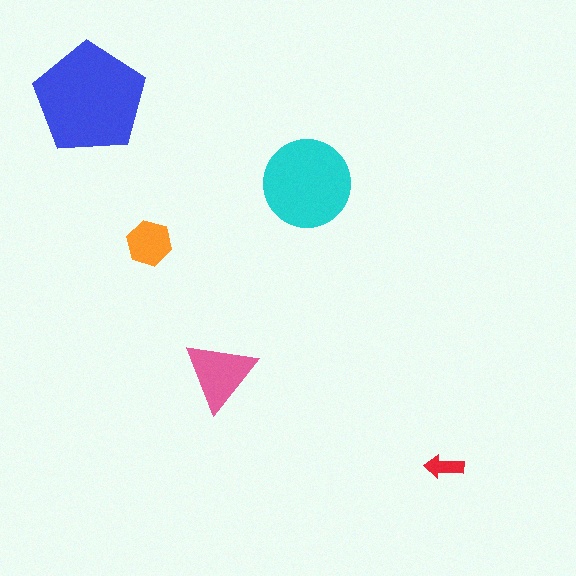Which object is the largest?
The blue pentagon.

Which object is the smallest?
The red arrow.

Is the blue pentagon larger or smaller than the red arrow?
Larger.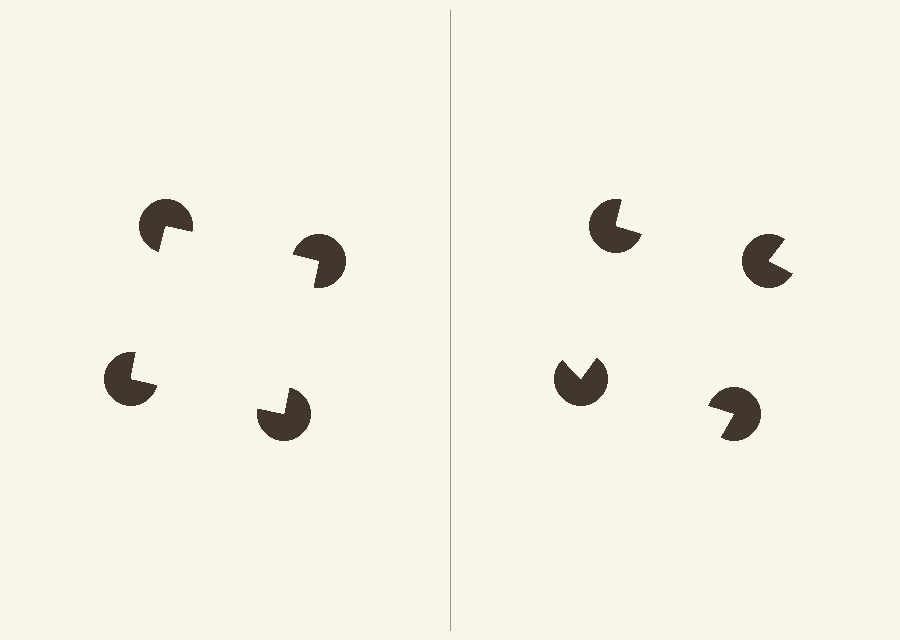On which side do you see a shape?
An illusory square appears on the left side. On the right side the wedge cuts are rotated, so no coherent shape forms.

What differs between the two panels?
The pac-man discs are positioned identically on both sides; only the wedge orientations differ. On the left they align to a square; on the right they are misaligned.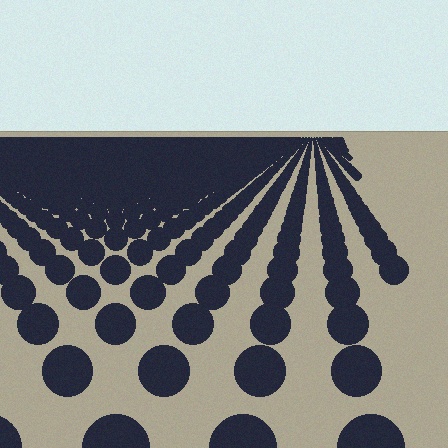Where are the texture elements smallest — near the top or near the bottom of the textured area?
Near the top.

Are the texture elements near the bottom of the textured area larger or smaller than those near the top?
Larger. Near the bottom, elements are closer to the viewer and appear at a bigger on-screen size.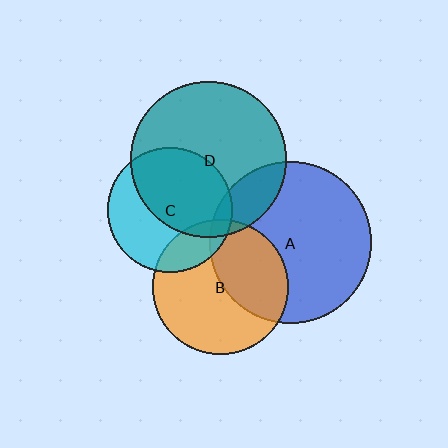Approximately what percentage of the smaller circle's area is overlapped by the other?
Approximately 55%.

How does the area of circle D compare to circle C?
Approximately 1.5 times.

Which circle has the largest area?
Circle A (blue).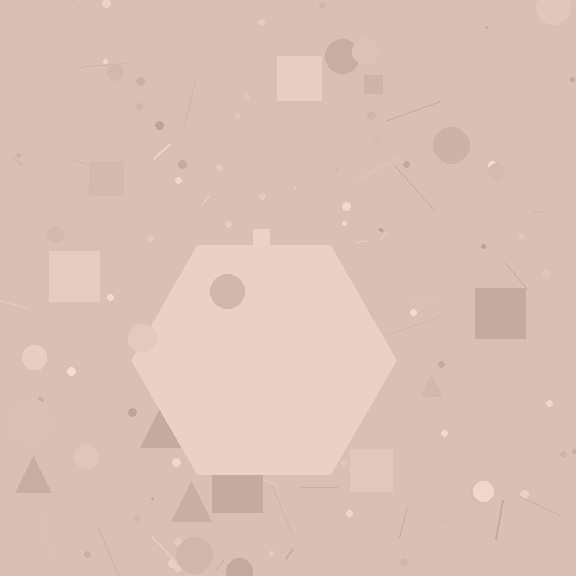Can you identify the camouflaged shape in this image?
The camouflaged shape is a hexagon.